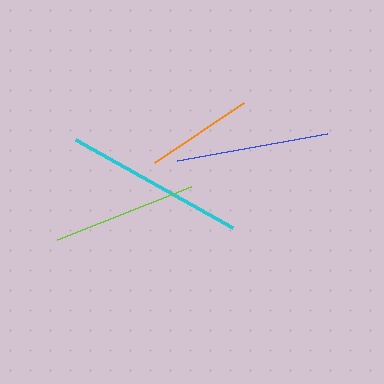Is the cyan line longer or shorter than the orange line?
The cyan line is longer than the orange line.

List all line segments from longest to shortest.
From longest to shortest: cyan, blue, lime, orange.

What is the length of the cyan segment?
The cyan segment is approximately 179 pixels long.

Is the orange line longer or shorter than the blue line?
The blue line is longer than the orange line.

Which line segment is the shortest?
The orange line is the shortest at approximately 108 pixels.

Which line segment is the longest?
The cyan line is the longest at approximately 179 pixels.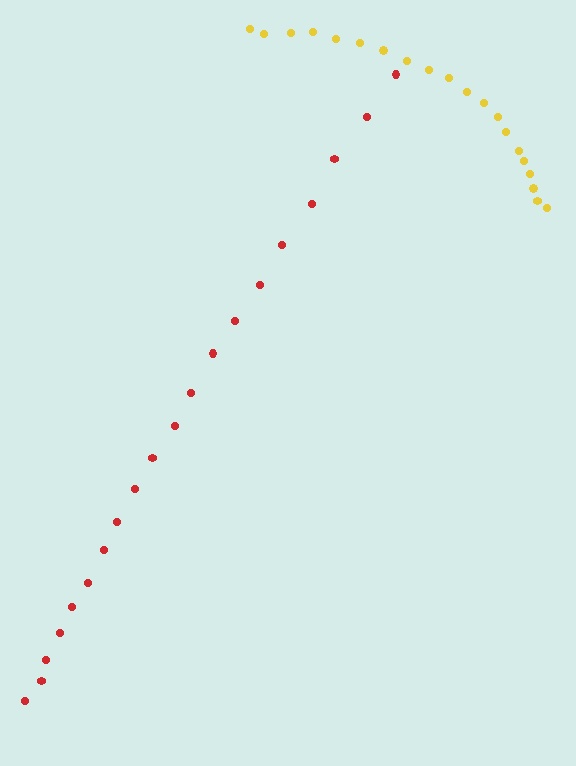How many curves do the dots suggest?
There are 2 distinct paths.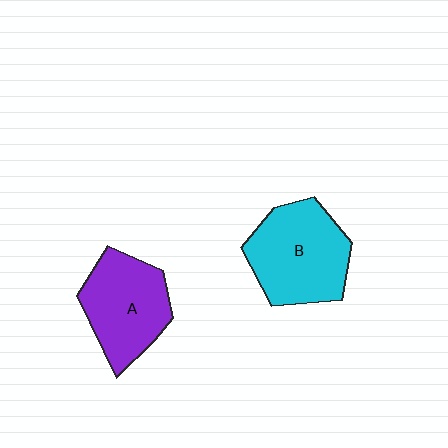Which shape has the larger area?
Shape B (cyan).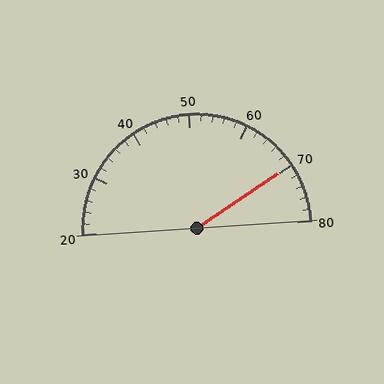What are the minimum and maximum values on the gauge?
The gauge ranges from 20 to 80.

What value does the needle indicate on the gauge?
The needle indicates approximately 70.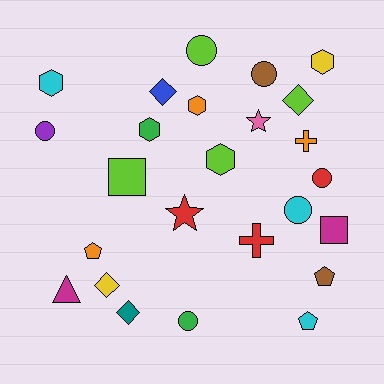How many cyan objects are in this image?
There are 3 cyan objects.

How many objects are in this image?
There are 25 objects.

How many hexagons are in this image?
There are 5 hexagons.